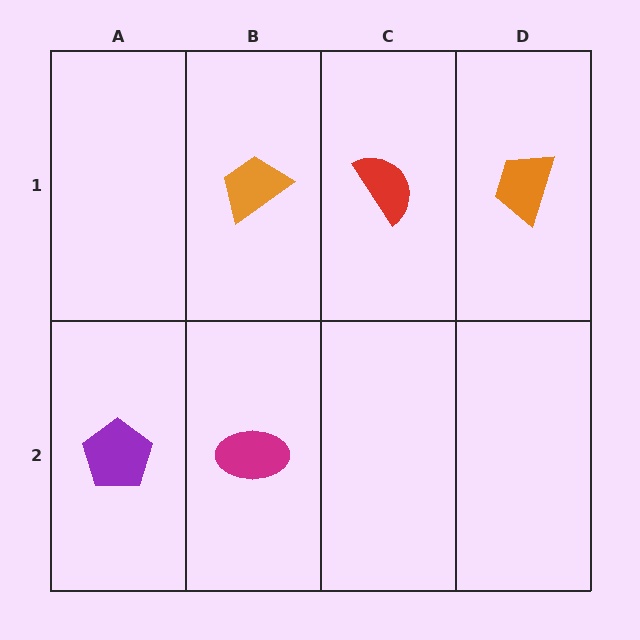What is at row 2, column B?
A magenta ellipse.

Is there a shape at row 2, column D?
No, that cell is empty.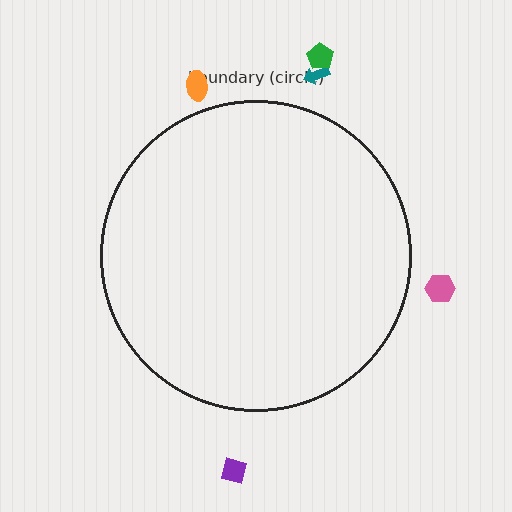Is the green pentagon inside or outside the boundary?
Outside.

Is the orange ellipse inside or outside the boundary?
Outside.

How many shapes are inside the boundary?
0 inside, 5 outside.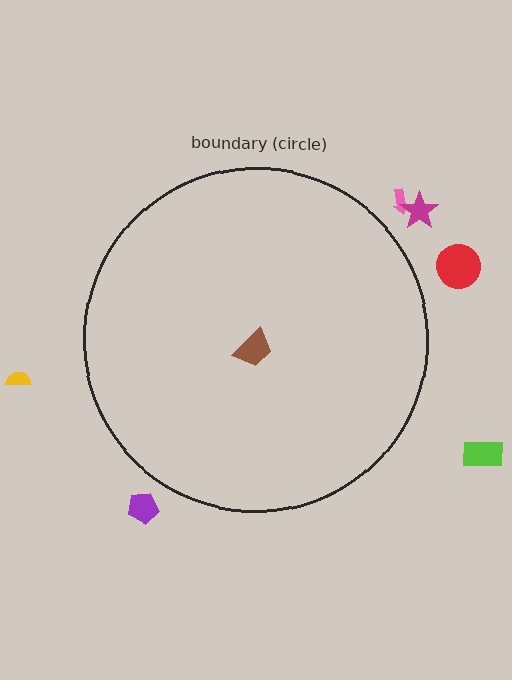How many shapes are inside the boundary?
1 inside, 6 outside.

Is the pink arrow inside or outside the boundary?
Outside.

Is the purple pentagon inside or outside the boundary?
Outside.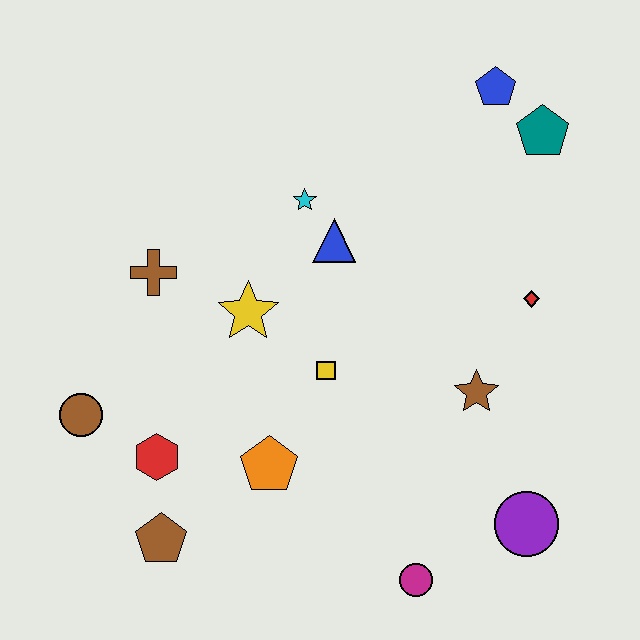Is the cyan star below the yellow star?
No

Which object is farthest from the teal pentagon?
The brown pentagon is farthest from the teal pentagon.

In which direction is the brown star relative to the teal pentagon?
The brown star is below the teal pentagon.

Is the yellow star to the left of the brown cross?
No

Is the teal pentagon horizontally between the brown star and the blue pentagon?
No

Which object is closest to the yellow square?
The yellow star is closest to the yellow square.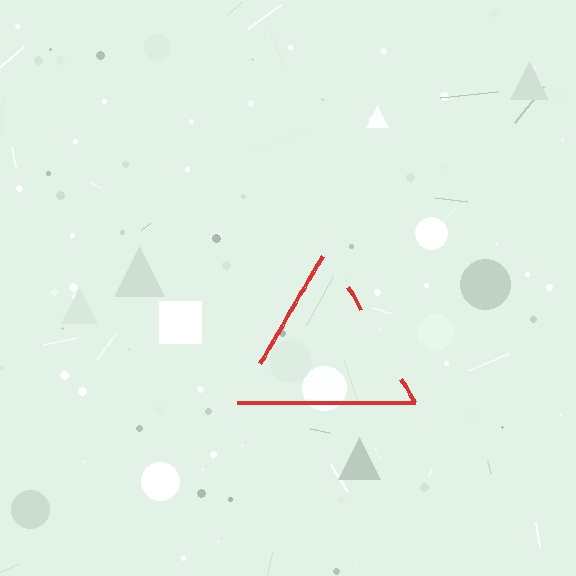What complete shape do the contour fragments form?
The contour fragments form a triangle.